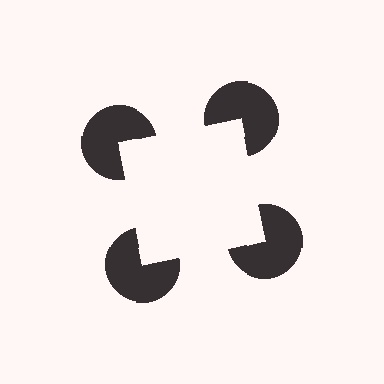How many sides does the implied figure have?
4 sides.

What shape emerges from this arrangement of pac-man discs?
An illusory square — its edges are inferred from the aligned wedge cuts in the pac-man discs, not physically drawn.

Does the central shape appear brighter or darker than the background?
It typically appears slightly brighter than the background, even though no actual brightness change is drawn.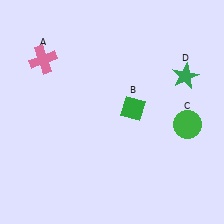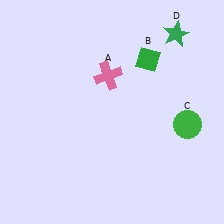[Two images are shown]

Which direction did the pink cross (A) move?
The pink cross (A) moved right.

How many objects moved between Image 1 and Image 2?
3 objects moved between the two images.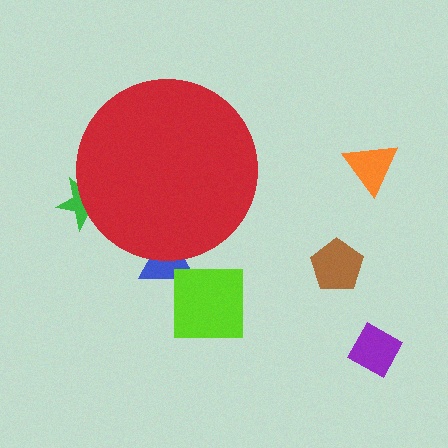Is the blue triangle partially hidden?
Yes, the blue triangle is partially hidden behind the red circle.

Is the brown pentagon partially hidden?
No, the brown pentagon is fully visible.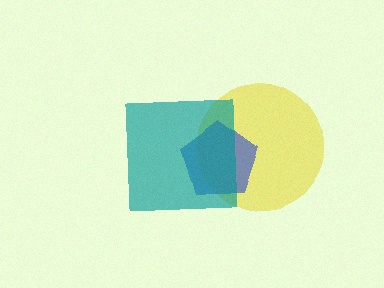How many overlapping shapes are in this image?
There are 3 overlapping shapes in the image.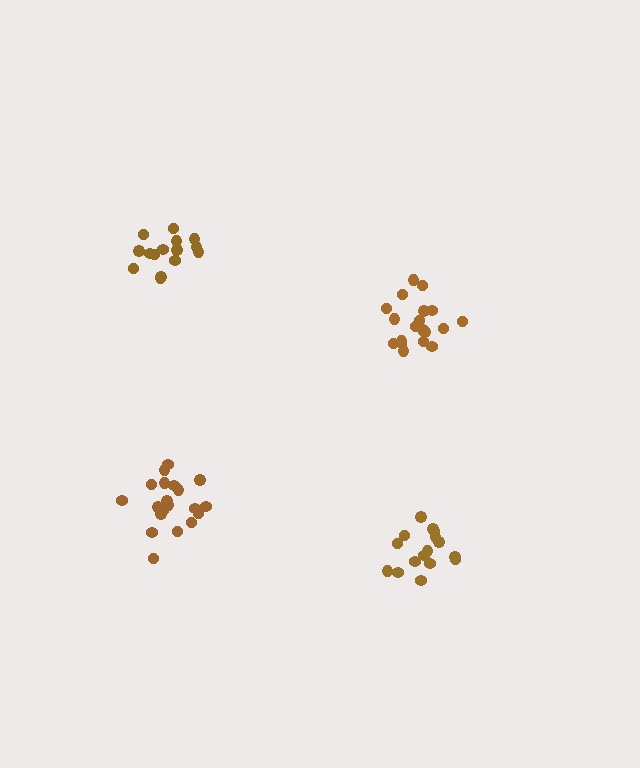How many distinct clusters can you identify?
There are 4 distinct clusters.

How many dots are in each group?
Group 1: 15 dots, Group 2: 19 dots, Group 3: 16 dots, Group 4: 20 dots (70 total).